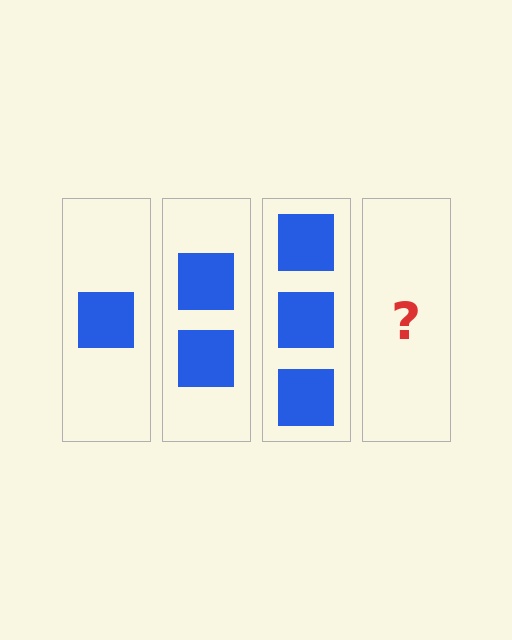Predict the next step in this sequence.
The next step is 4 squares.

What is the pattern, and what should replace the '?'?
The pattern is that each step adds one more square. The '?' should be 4 squares.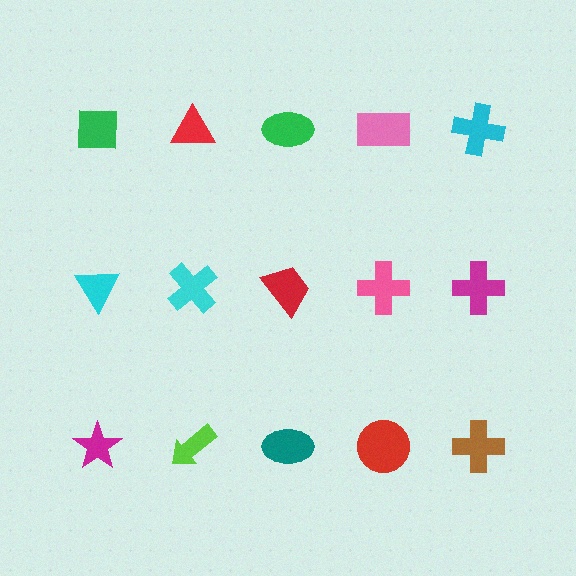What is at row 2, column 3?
A red trapezoid.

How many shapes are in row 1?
5 shapes.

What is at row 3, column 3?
A teal ellipse.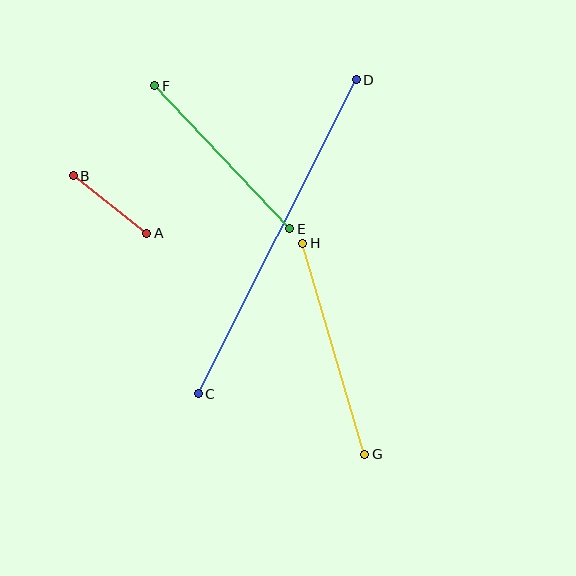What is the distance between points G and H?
The distance is approximately 220 pixels.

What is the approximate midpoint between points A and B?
The midpoint is at approximately (110, 204) pixels.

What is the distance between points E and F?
The distance is approximately 196 pixels.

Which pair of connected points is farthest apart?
Points C and D are farthest apart.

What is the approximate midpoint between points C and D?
The midpoint is at approximately (277, 237) pixels.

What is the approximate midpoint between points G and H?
The midpoint is at approximately (334, 349) pixels.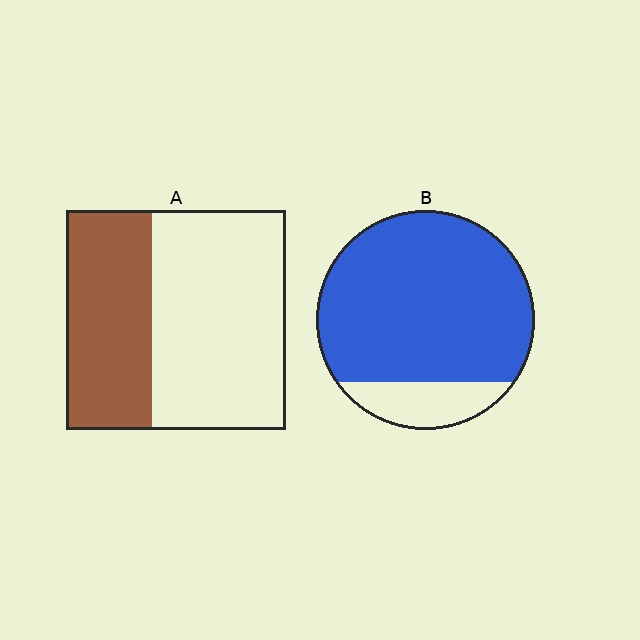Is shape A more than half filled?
No.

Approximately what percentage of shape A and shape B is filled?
A is approximately 40% and B is approximately 85%.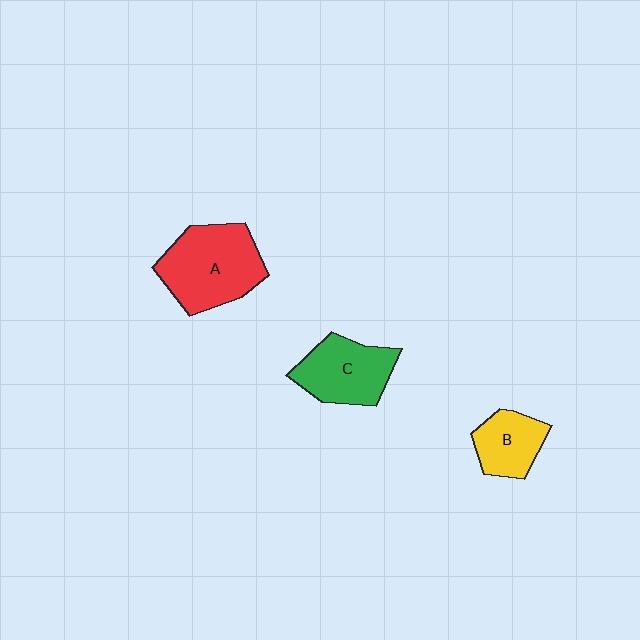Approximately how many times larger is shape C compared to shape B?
Approximately 1.4 times.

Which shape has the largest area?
Shape A (red).